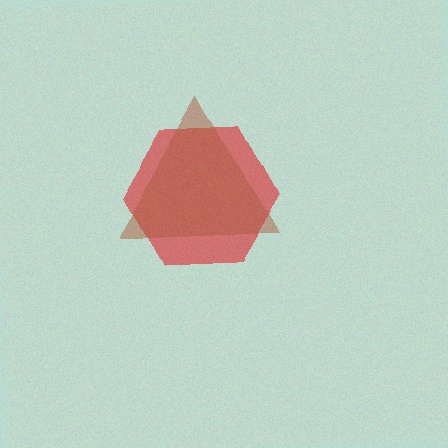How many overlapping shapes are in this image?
There are 2 overlapping shapes in the image.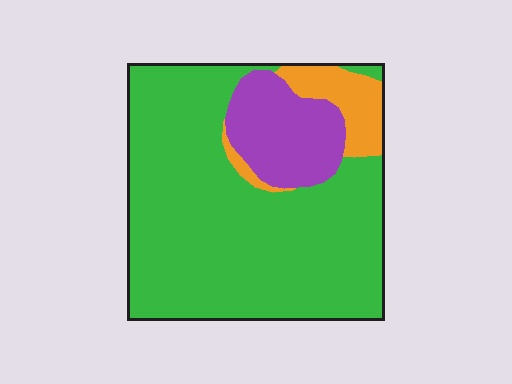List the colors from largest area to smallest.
From largest to smallest: green, purple, orange.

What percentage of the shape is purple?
Purple takes up about one sixth (1/6) of the shape.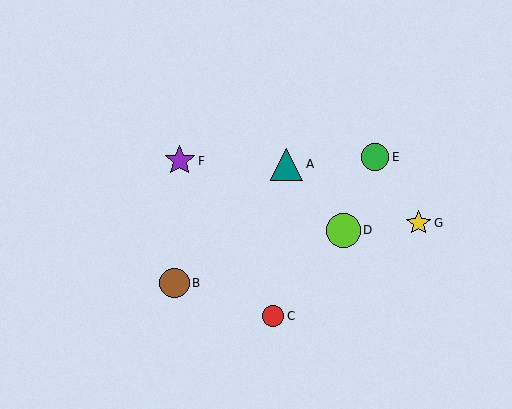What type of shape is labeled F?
Shape F is a purple star.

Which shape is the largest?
The lime circle (labeled D) is the largest.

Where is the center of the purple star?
The center of the purple star is at (180, 161).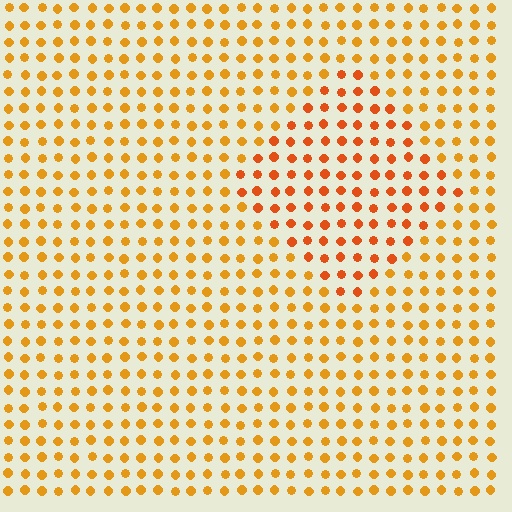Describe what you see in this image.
The image is filled with small orange elements in a uniform arrangement. A diamond-shaped region is visible where the elements are tinted to a slightly different hue, forming a subtle color boundary.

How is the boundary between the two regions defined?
The boundary is defined purely by a slight shift in hue (about 21 degrees). Spacing, size, and orientation are identical on both sides.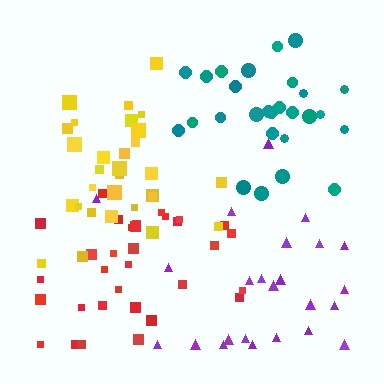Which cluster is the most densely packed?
Yellow.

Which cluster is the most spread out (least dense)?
Purple.